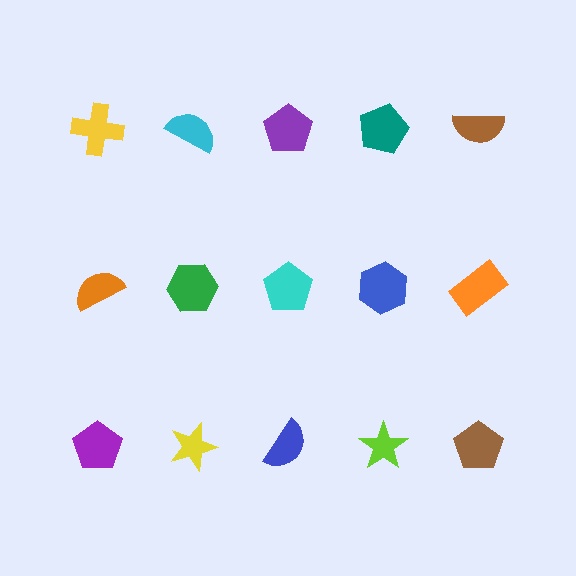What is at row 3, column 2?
A yellow star.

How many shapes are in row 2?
5 shapes.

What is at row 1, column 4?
A teal pentagon.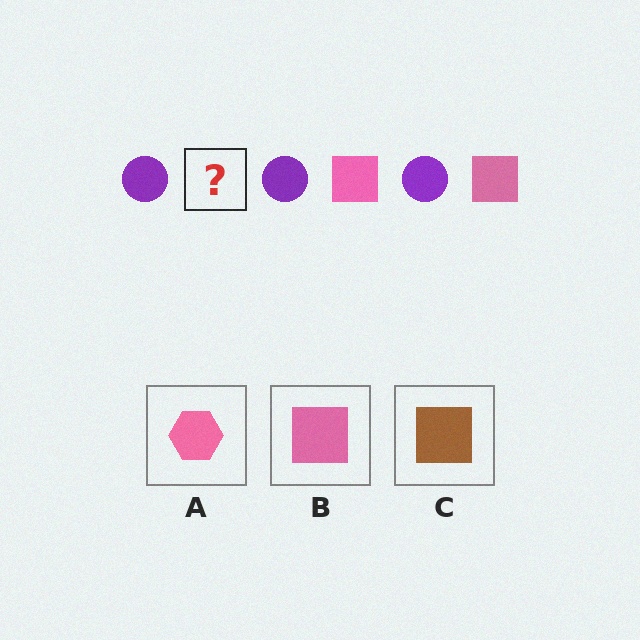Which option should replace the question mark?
Option B.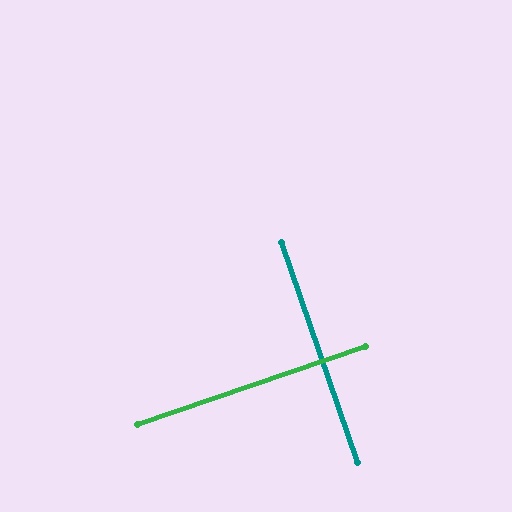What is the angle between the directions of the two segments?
Approximately 90 degrees.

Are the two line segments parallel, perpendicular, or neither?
Perpendicular — they meet at approximately 90°.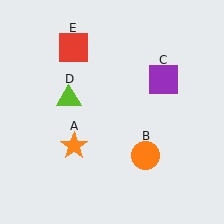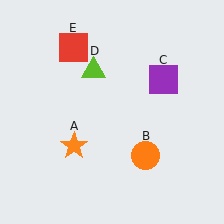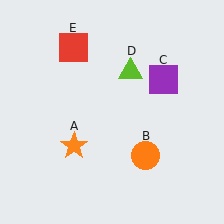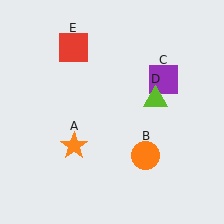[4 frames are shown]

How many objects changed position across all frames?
1 object changed position: lime triangle (object D).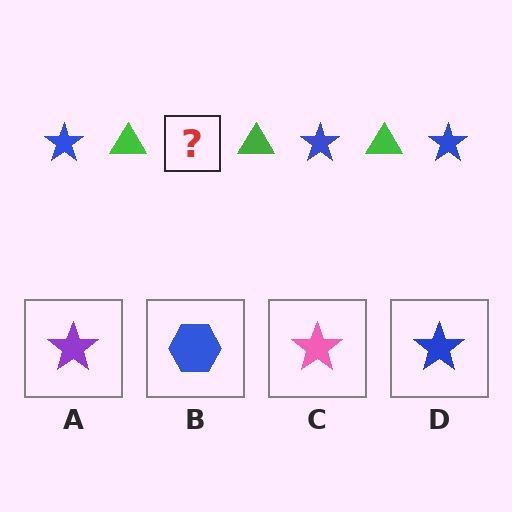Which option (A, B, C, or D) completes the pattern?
D.